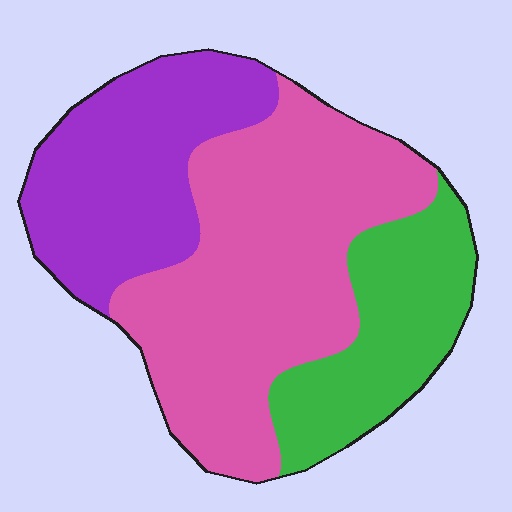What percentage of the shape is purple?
Purple covers about 30% of the shape.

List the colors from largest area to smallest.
From largest to smallest: pink, purple, green.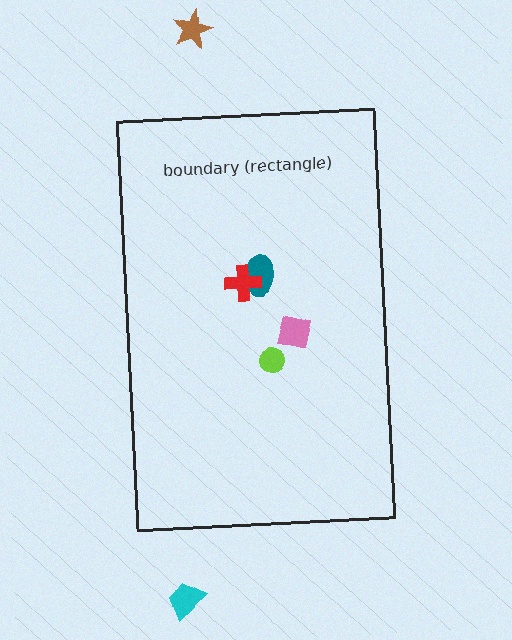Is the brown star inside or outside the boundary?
Outside.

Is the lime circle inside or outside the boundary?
Inside.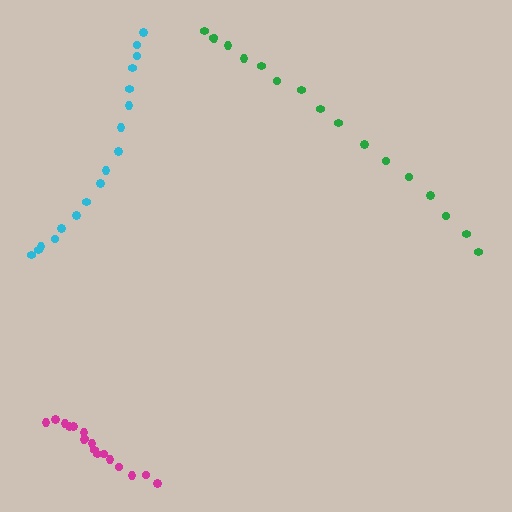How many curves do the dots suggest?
There are 3 distinct paths.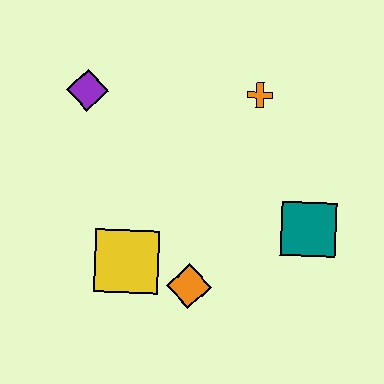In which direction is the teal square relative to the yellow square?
The teal square is to the right of the yellow square.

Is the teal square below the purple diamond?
Yes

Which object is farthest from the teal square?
The purple diamond is farthest from the teal square.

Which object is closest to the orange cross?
The teal square is closest to the orange cross.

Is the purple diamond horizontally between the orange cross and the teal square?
No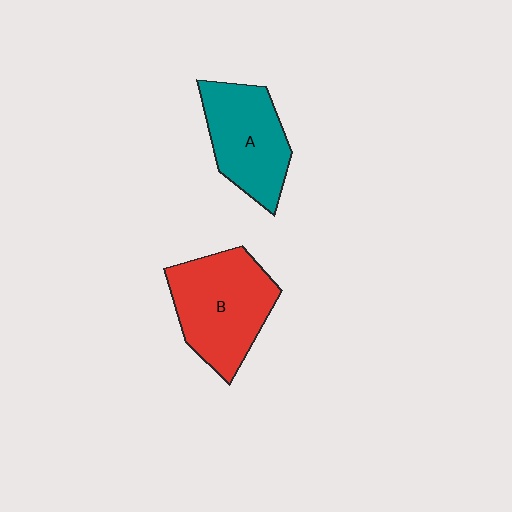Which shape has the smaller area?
Shape A (teal).